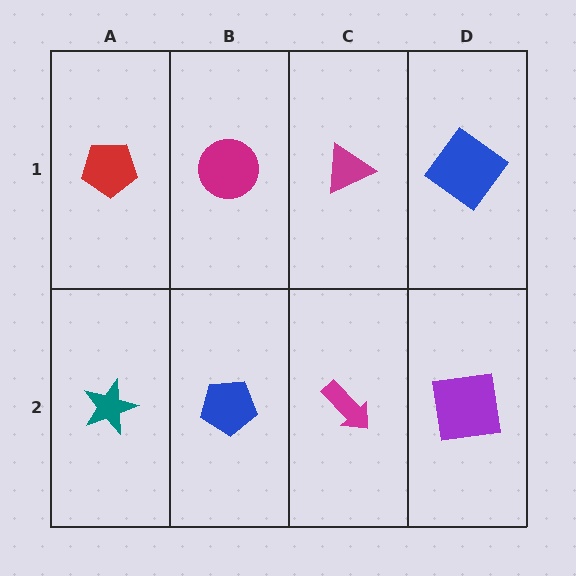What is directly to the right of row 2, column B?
A magenta arrow.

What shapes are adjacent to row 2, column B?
A magenta circle (row 1, column B), a teal star (row 2, column A), a magenta arrow (row 2, column C).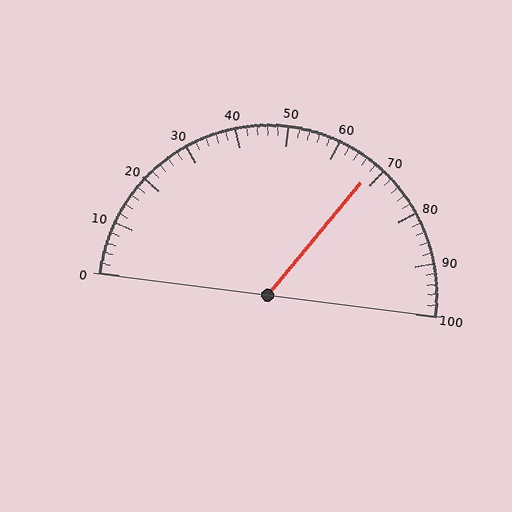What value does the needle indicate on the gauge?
The needle indicates approximately 68.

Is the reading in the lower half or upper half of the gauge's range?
The reading is in the upper half of the range (0 to 100).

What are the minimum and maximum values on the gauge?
The gauge ranges from 0 to 100.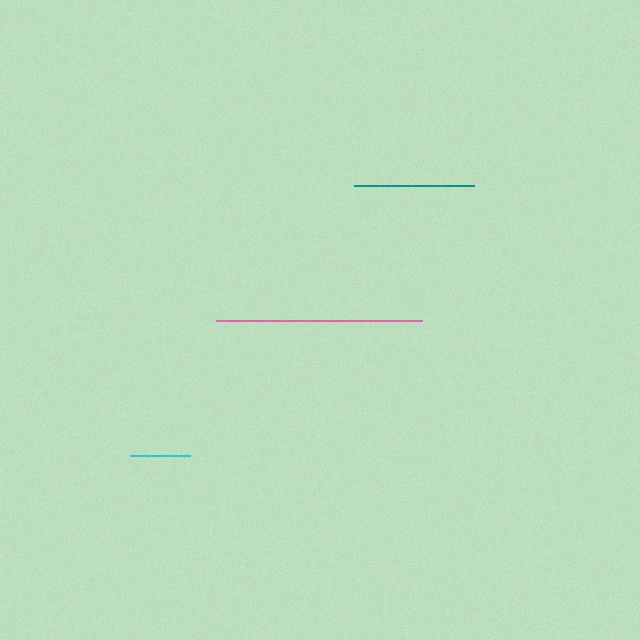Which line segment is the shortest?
The cyan line is the shortest at approximately 60 pixels.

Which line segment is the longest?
The pink line is the longest at approximately 206 pixels.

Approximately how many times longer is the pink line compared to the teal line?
The pink line is approximately 1.7 times the length of the teal line.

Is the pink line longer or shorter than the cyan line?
The pink line is longer than the cyan line.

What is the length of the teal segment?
The teal segment is approximately 120 pixels long.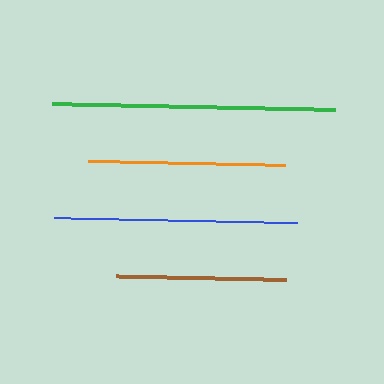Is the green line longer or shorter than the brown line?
The green line is longer than the brown line.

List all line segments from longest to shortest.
From longest to shortest: green, blue, orange, brown.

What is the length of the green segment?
The green segment is approximately 284 pixels long.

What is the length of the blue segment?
The blue segment is approximately 242 pixels long.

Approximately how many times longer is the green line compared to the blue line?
The green line is approximately 1.2 times the length of the blue line.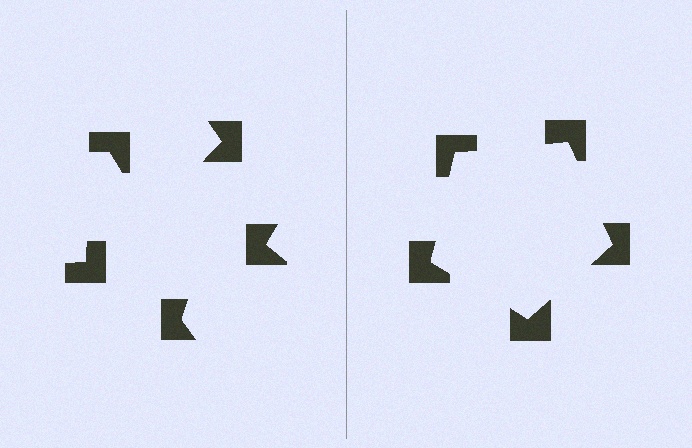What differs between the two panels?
The notched squares are positioned identically on both sides; only the wedge orientations differ. On the right they align to a pentagon; on the left they are misaligned.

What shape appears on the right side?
An illusory pentagon.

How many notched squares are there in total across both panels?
10 — 5 on each side.